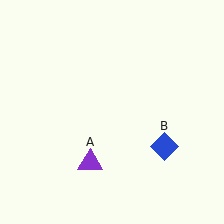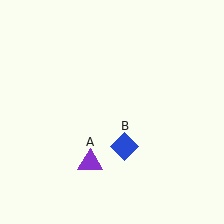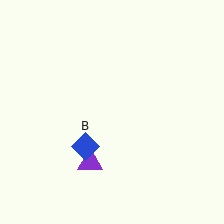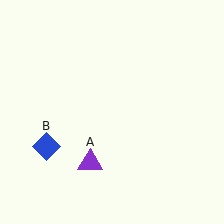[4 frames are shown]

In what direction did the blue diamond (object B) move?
The blue diamond (object B) moved left.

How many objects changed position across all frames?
1 object changed position: blue diamond (object B).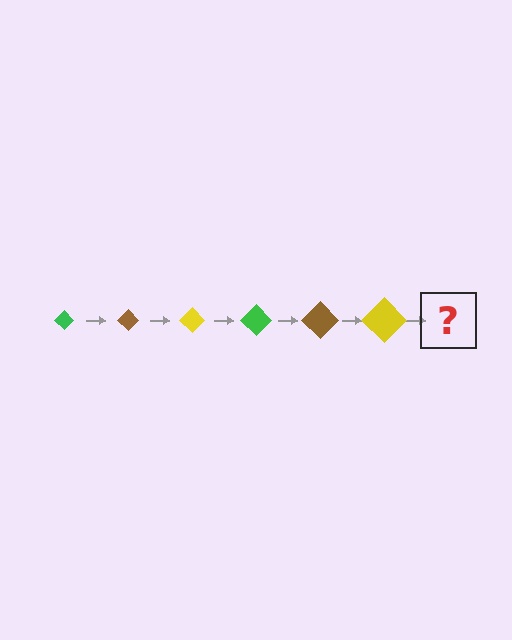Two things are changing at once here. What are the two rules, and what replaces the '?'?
The two rules are that the diamond grows larger each step and the color cycles through green, brown, and yellow. The '?' should be a green diamond, larger than the previous one.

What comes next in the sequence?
The next element should be a green diamond, larger than the previous one.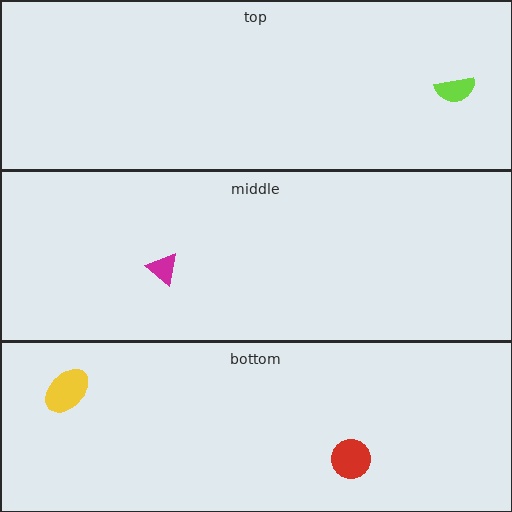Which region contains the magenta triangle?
The middle region.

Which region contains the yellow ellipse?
The bottom region.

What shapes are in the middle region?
The magenta triangle.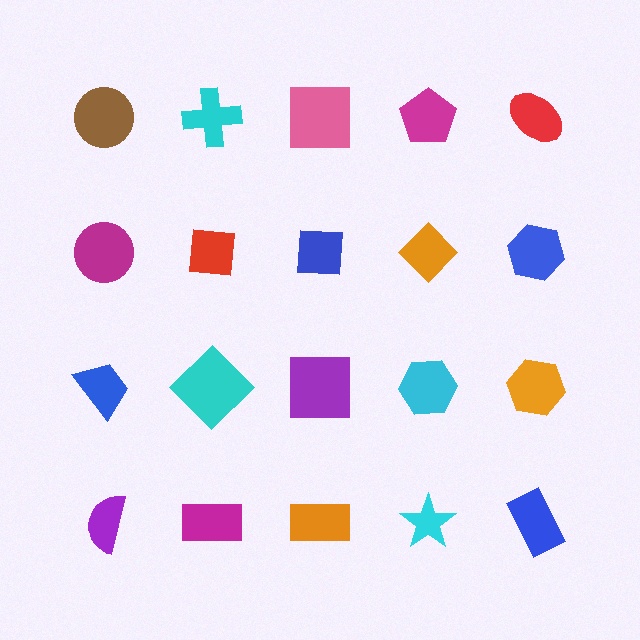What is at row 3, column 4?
A cyan hexagon.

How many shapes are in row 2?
5 shapes.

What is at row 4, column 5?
A blue rectangle.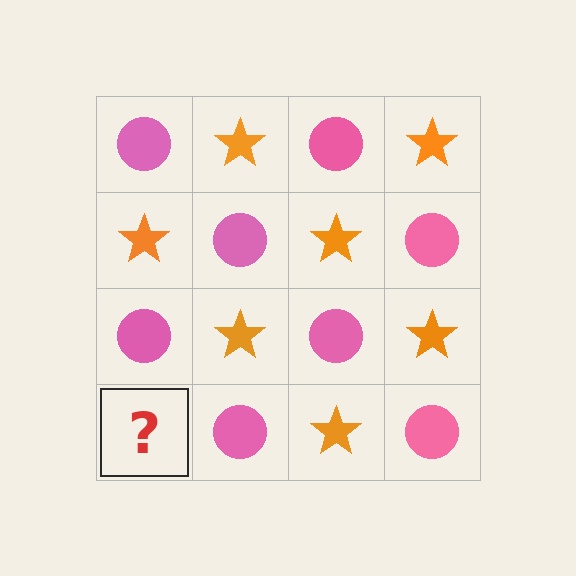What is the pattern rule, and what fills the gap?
The rule is that it alternates pink circle and orange star in a checkerboard pattern. The gap should be filled with an orange star.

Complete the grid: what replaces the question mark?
The question mark should be replaced with an orange star.